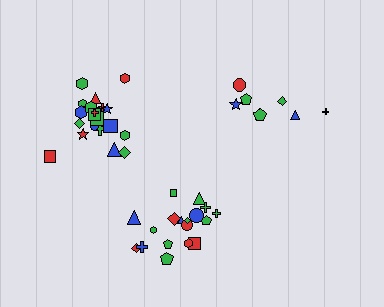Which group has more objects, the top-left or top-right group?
The top-left group.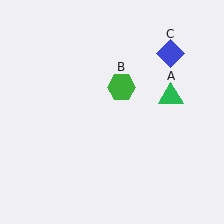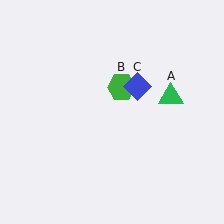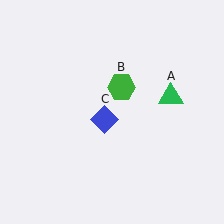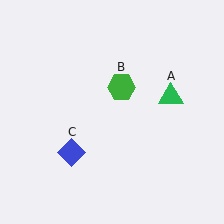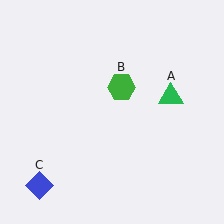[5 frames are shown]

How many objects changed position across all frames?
1 object changed position: blue diamond (object C).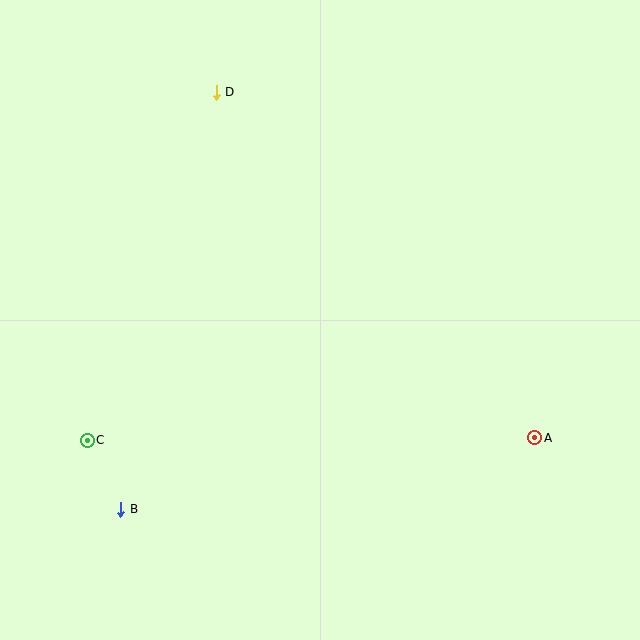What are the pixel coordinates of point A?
Point A is at (535, 438).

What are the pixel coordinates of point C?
Point C is at (87, 440).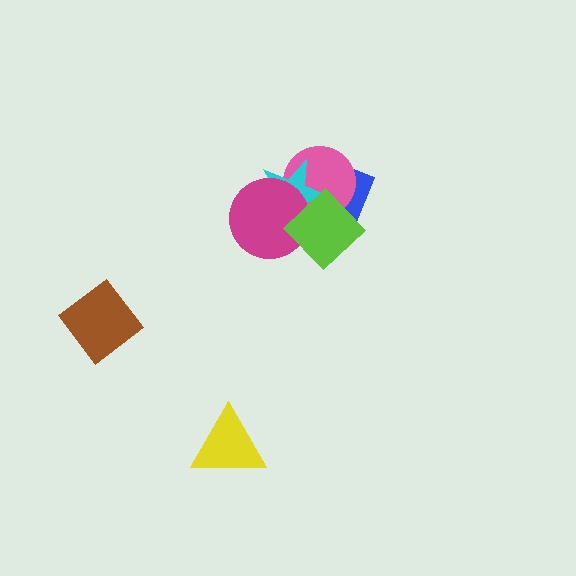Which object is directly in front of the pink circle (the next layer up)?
The cyan star is directly in front of the pink circle.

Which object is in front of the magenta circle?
The lime diamond is in front of the magenta circle.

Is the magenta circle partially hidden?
Yes, it is partially covered by another shape.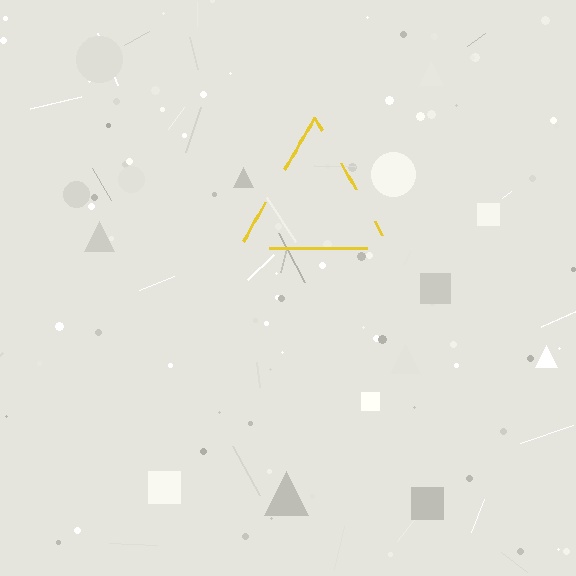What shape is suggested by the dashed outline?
The dashed outline suggests a triangle.